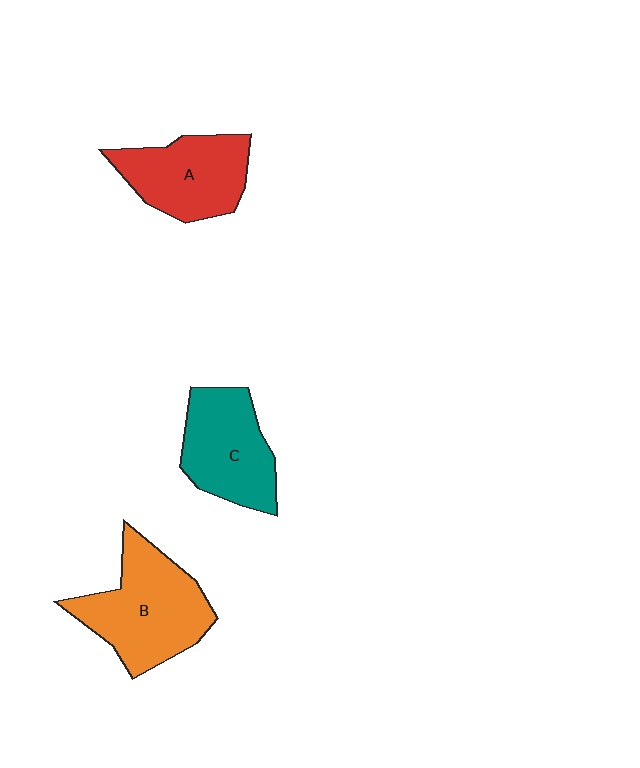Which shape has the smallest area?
Shape A (red).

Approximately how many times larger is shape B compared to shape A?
Approximately 1.3 times.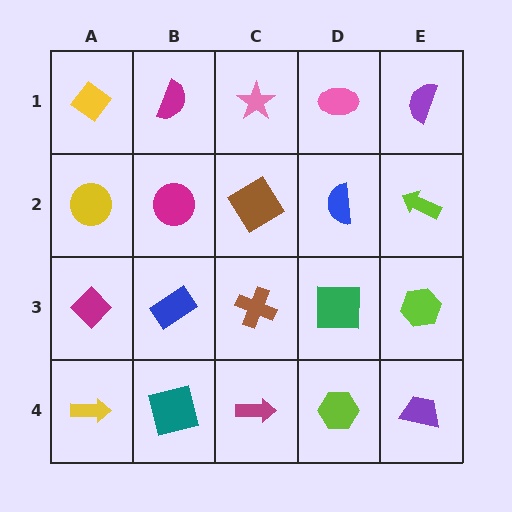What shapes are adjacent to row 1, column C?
A brown diamond (row 2, column C), a magenta semicircle (row 1, column B), a pink ellipse (row 1, column D).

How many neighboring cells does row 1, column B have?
3.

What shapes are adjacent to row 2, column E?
A purple semicircle (row 1, column E), a lime hexagon (row 3, column E), a blue semicircle (row 2, column D).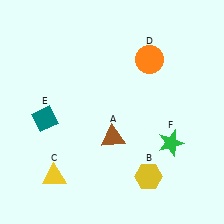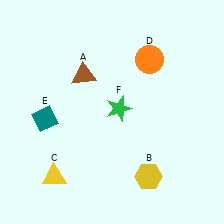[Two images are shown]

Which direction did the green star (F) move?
The green star (F) moved left.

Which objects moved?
The objects that moved are: the brown triangle (A), the green star (F).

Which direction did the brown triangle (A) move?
The brown triangle (A) moved up.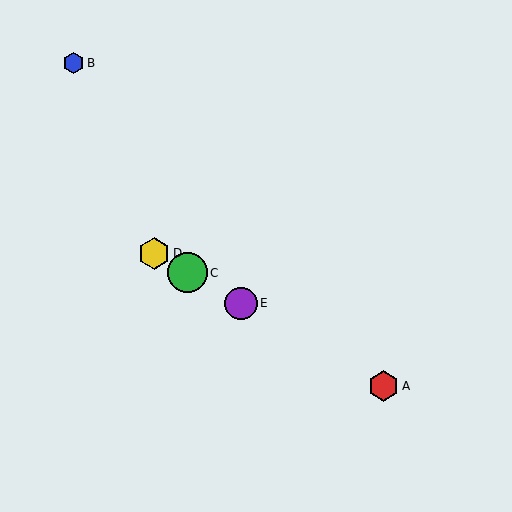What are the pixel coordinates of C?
Object C is at (187, 273).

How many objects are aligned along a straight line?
4 objects (A, C, D, E) are aligned along a straight line.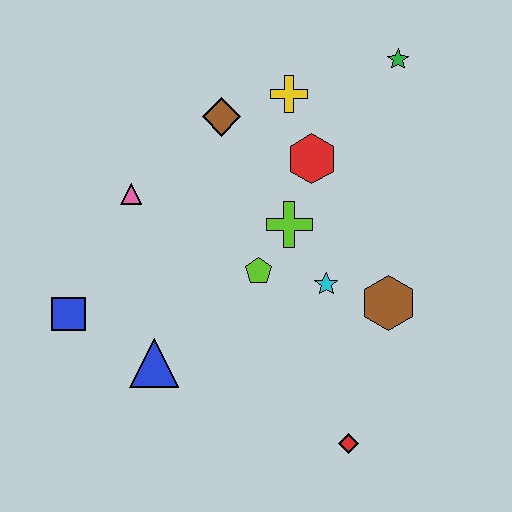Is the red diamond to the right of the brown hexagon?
No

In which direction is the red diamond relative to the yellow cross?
The red diamond is below the yellow cross.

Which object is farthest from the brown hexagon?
The blue square is farthest from the brown hexagon.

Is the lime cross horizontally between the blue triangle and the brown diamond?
No